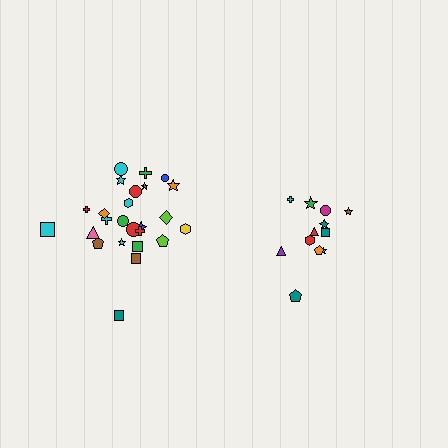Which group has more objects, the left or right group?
The left group.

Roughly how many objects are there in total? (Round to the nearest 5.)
Roughly 35 objects in total.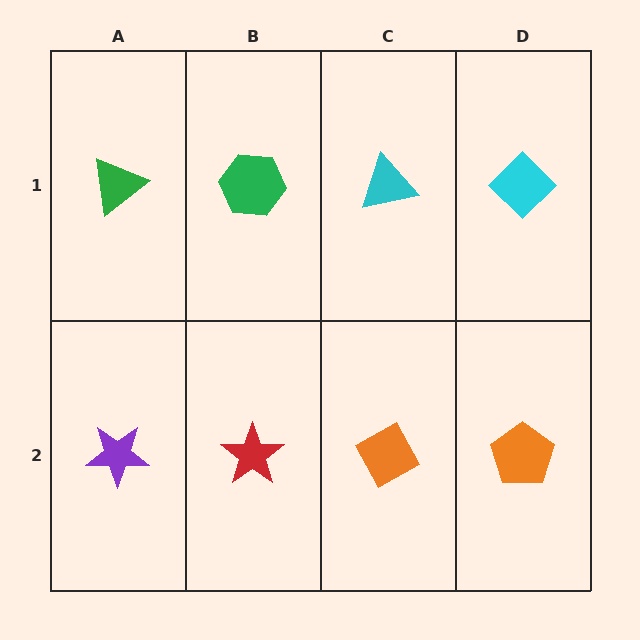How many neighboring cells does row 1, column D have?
2.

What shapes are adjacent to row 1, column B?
A red star (row 2, column B), a green triangle (row 1, column A), a cyan triangle (row 1, column C).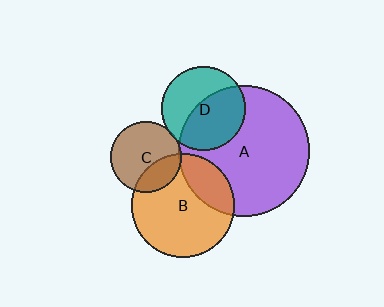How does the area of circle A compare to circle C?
Approximately 3.3 times.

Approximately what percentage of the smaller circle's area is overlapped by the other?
Approximately 30%.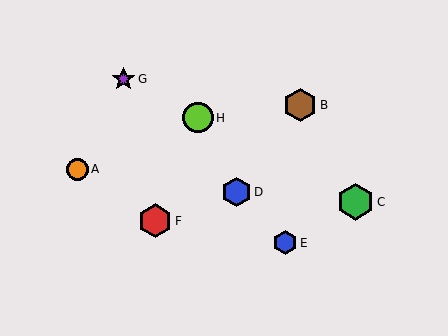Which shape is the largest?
The green hexagon (labeled C) is the largest.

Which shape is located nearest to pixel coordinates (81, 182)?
The orange circle (labeled A) at (77, 169) is nearest to that location.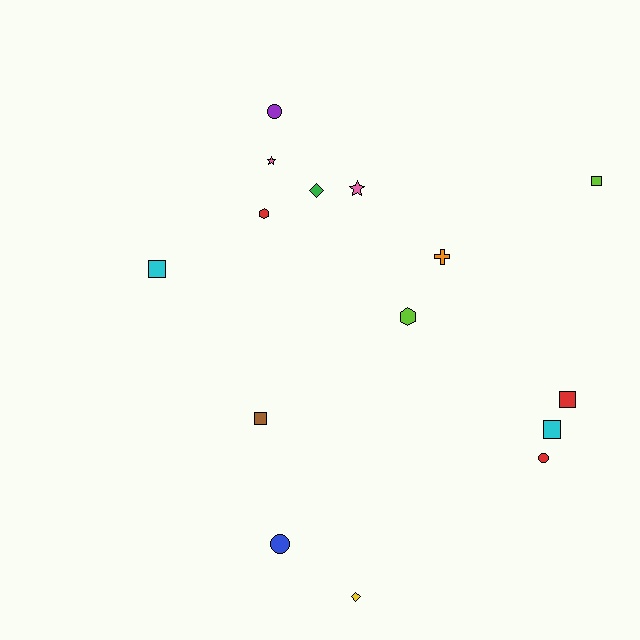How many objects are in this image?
There are 15 objects.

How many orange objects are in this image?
There is 1 orange object.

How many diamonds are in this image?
There are 2 diamonds.